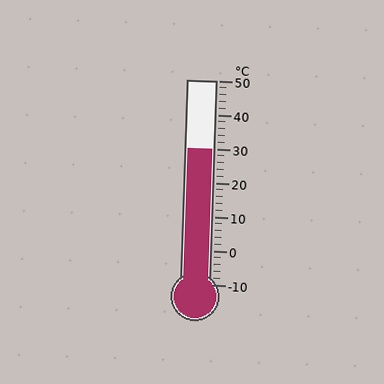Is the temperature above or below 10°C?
The temperature is above 10°C.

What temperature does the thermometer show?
The thermometer shows approximately 30°C.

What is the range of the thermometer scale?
The thermometer scale ranges from -10°C to 50°C.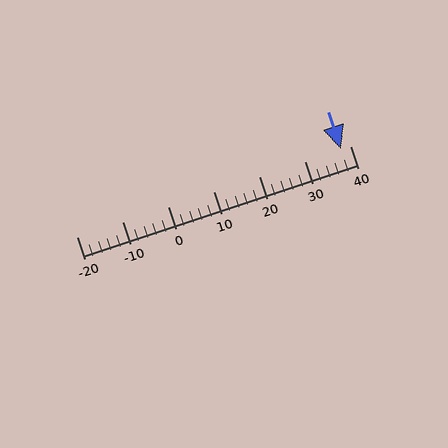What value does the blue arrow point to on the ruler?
The blue arrow points to approximately 38.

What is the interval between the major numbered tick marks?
The major tick marks are spaced 10 units apart.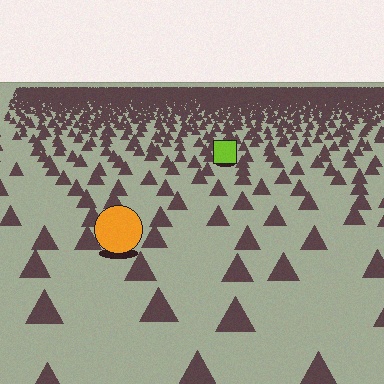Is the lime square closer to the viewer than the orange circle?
No. The orange circle is closer — you can tell from the texture gradient: the ground texture is coarser near it.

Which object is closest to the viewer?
The orange circle is closest. The texture marks near it are larger and more spread out.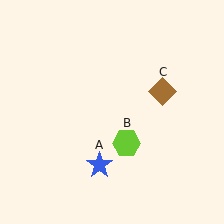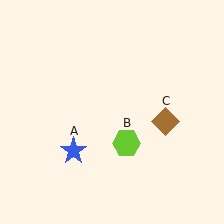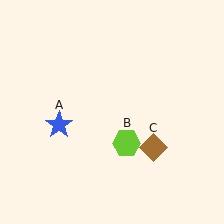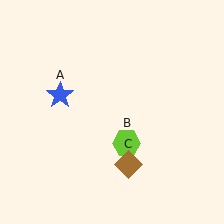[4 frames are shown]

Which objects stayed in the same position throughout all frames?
Lime hexagon (object B) remained stationary.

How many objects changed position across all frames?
2 objects changed position: blue star (object A), brown diamond (object C).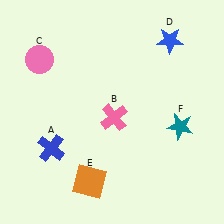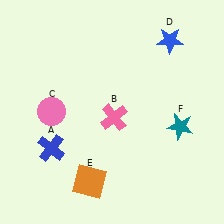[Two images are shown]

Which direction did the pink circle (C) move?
The pink circle (C) moved down.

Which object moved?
The pink circle (C) moved down.